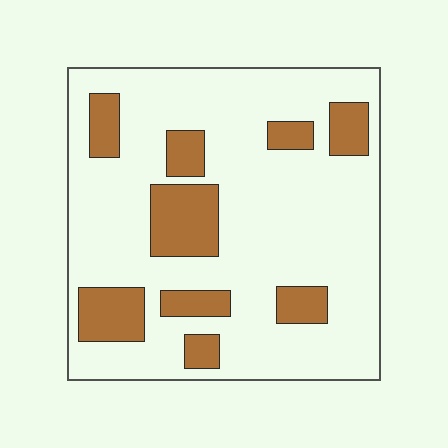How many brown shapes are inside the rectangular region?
9.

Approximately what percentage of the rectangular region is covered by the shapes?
Approximately 20%.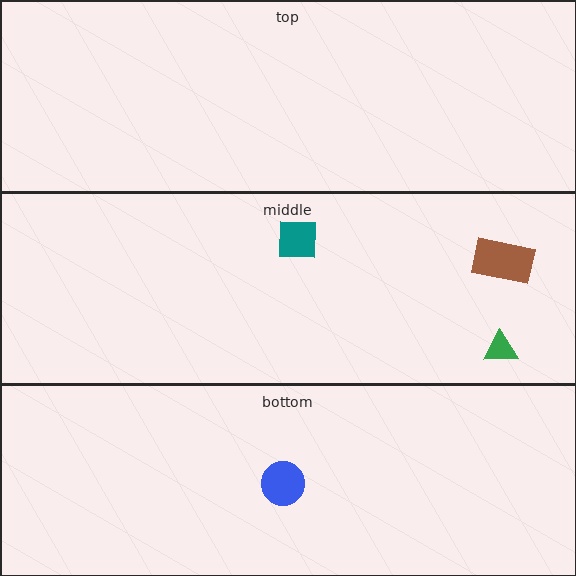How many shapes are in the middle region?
3.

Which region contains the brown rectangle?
The middle region.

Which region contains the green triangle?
The middle region.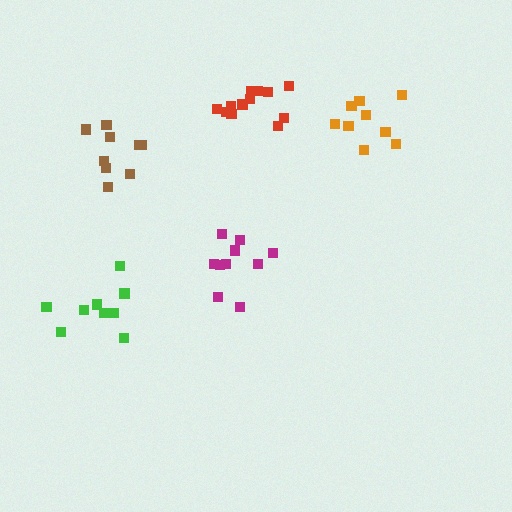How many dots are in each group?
Group 1: 10 dots, Group 2: 9 dots, Group 3: 9 dots, Group 4: 12 dots, Group 5: 9 dots (49 total).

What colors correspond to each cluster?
The clusters are colored: magenta, brown, orange, red, green.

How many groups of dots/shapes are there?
There are 5 groups.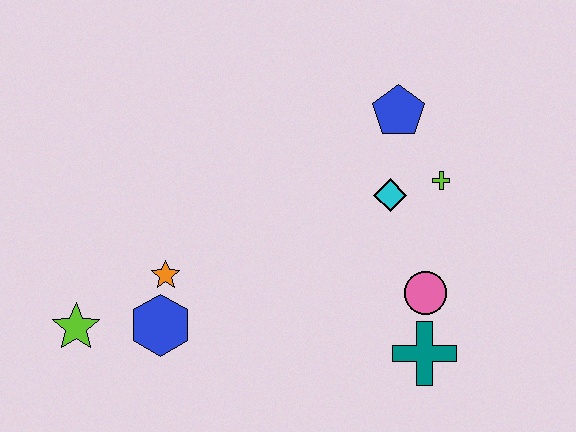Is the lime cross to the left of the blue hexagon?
No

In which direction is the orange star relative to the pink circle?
The orange star is to the left of the pink circle.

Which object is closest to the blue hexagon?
The orange star is closest to the blue hexagon.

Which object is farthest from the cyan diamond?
The lime star is farthest from the cyan diamond.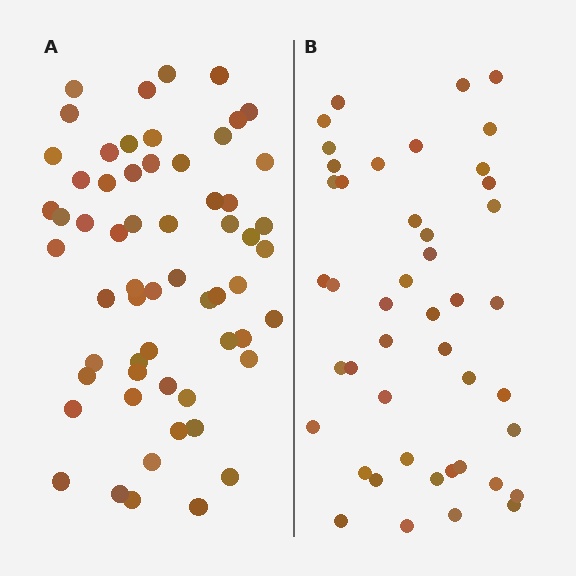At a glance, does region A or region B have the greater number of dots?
Region A (the left region) has more dots.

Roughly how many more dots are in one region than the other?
Region A has approximately 15 more dots than region B.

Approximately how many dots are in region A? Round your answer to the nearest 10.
About 60 dots.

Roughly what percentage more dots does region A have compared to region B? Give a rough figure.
About 35% more.